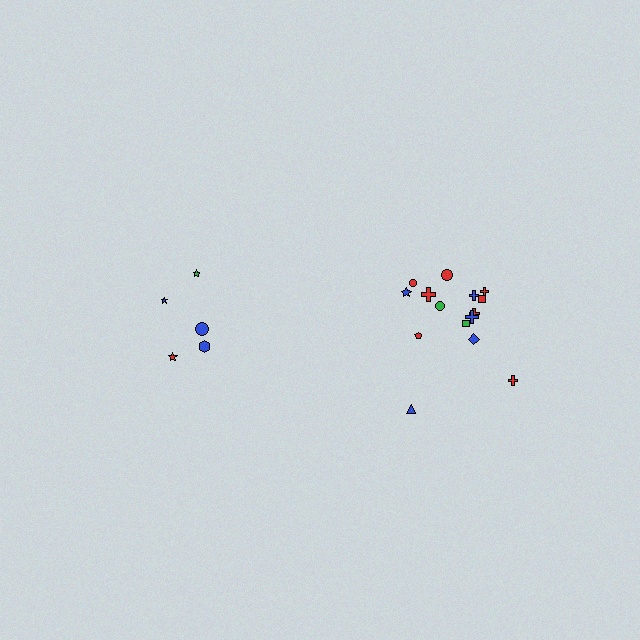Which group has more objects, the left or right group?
The right group.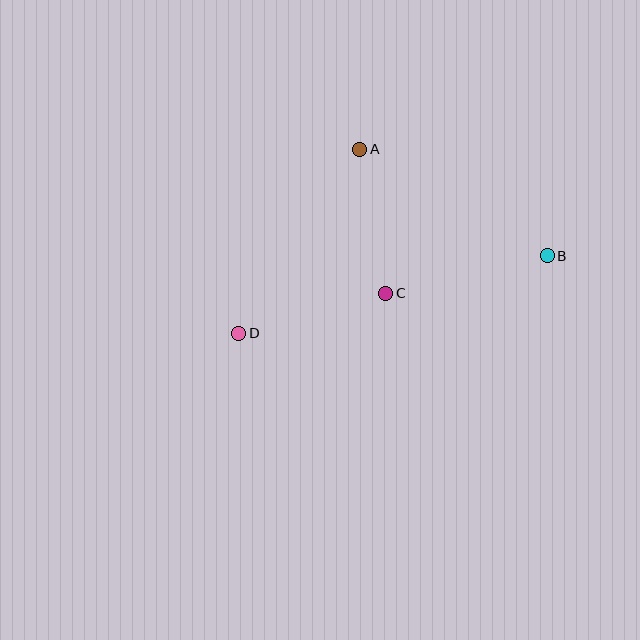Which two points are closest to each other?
Points A and C are closest to each other.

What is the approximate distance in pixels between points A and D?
The distance between A and D is approximately 220 pixels.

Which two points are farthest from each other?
Points B and D are farthest from each other.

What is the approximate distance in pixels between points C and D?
The distance between C and D is approximately 153 pixels.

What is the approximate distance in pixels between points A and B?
The distance between A and B is approximately 216 pixels.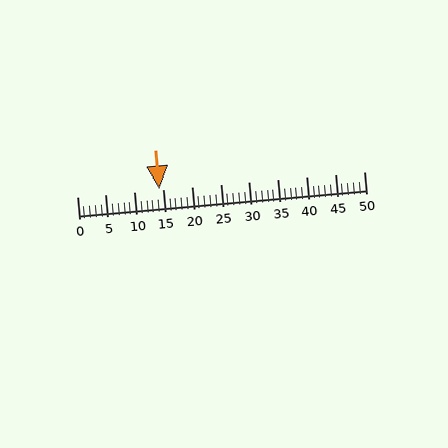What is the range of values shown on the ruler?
The ruler shows values from 0 to 50.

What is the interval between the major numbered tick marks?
The major tick marks are spaced 5 units apart.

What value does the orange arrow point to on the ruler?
The orange arrow points to approximately 14.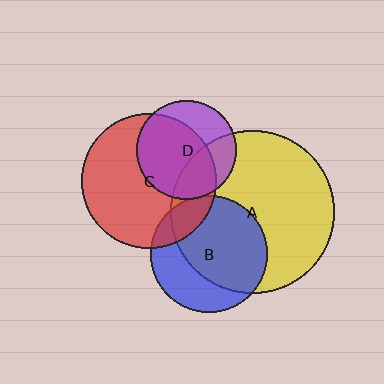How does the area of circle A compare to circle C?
Approximately 1.5 times.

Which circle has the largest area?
Circle A (yellow).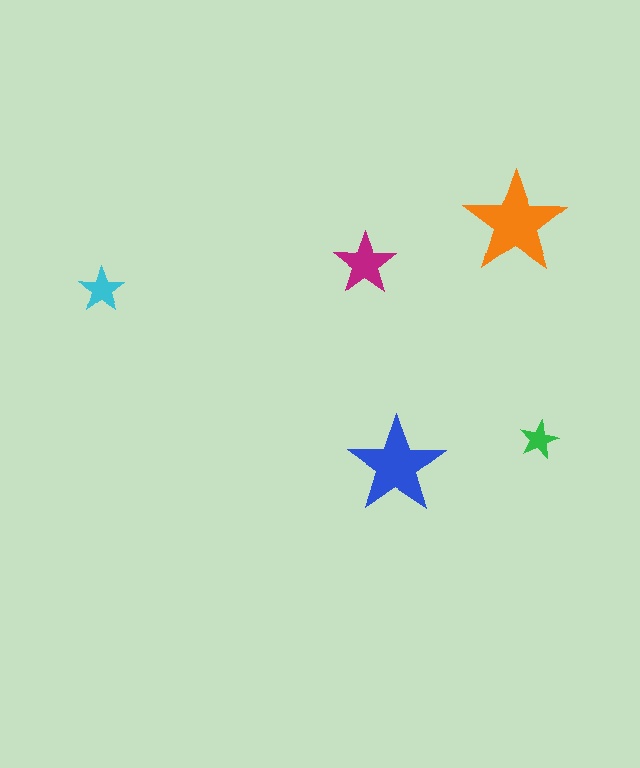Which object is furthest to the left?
The cyan star is leftmost.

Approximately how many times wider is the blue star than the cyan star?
About 2 times wider.